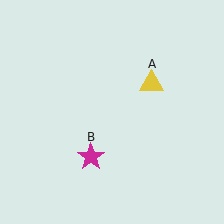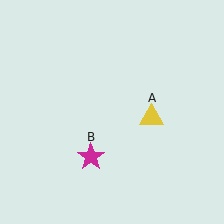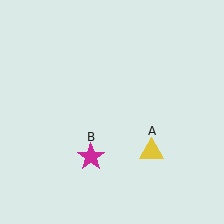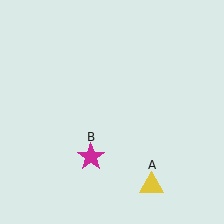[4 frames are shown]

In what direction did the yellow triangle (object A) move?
The yellow triangle (object A) moved down.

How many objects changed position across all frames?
1 object changed position: yellow triangle (object A).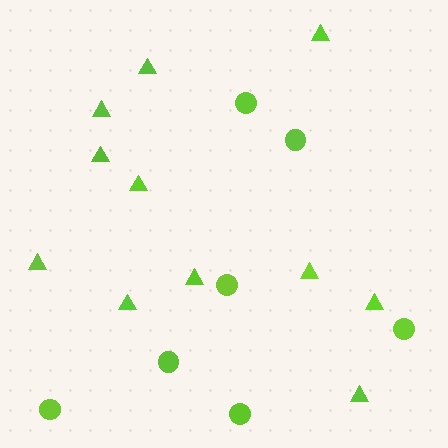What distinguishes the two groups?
There are 2 groups: one group of triangles (11) and one group of circles (7).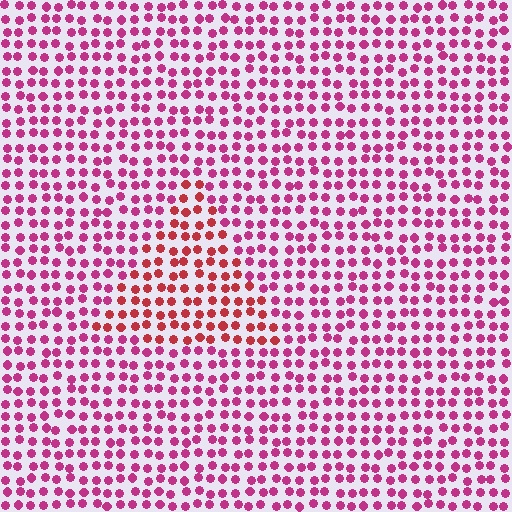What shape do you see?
I see a triangle.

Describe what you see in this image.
The image is filled with small magenta elements in a uniform arrangement. A triangle-shaped region is visible where the elements are tinted to a slightly different hue, forming a subtle color boundary.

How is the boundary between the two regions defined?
The boundary is defined purely by a slight shift in hue (about 31 degrees). Spacing, size, and orientation are identical on both sides.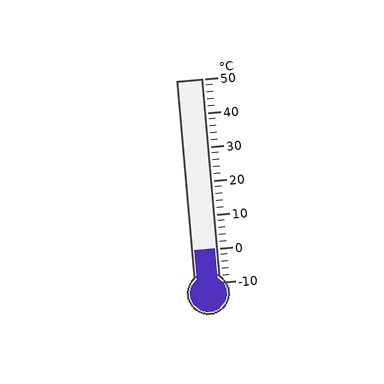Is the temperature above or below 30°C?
The temperature is below 30°C.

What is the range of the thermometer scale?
The thermometer scale ranges from -10°C to 50°C.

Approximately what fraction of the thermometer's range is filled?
The thermometer is filled to approximately 15% of its range.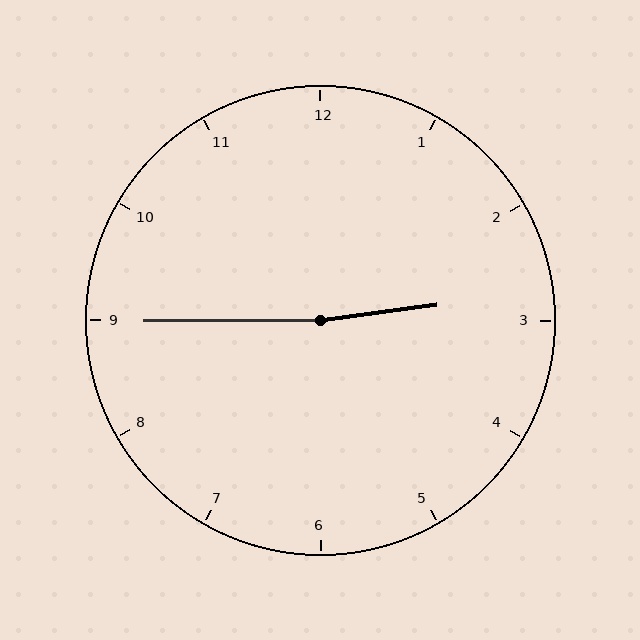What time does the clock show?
2:45.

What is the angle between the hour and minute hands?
Approximately 172 degrees.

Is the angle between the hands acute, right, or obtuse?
It is obtuse.